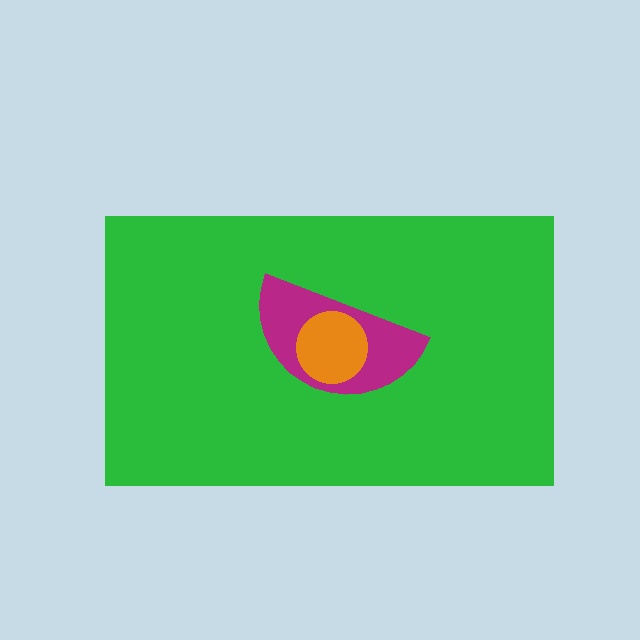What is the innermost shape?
The orange circle.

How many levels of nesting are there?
3.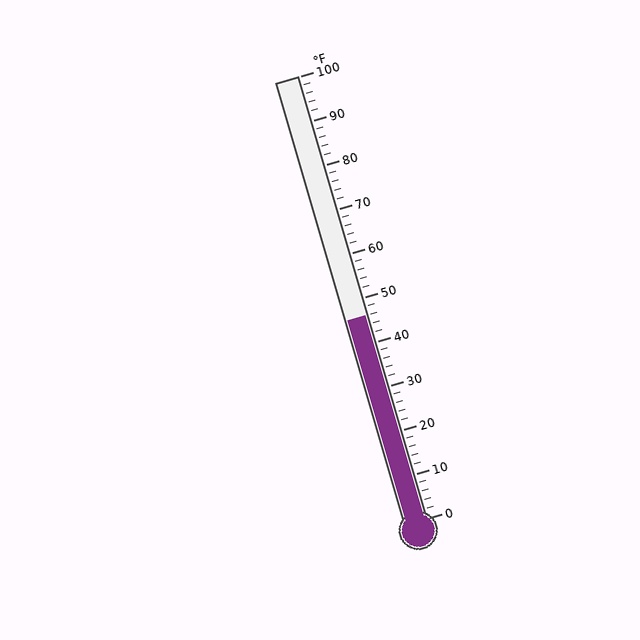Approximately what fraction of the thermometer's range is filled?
The thermometer is filled to approximately 45% of its range.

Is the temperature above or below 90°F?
The temperature is below 90°F.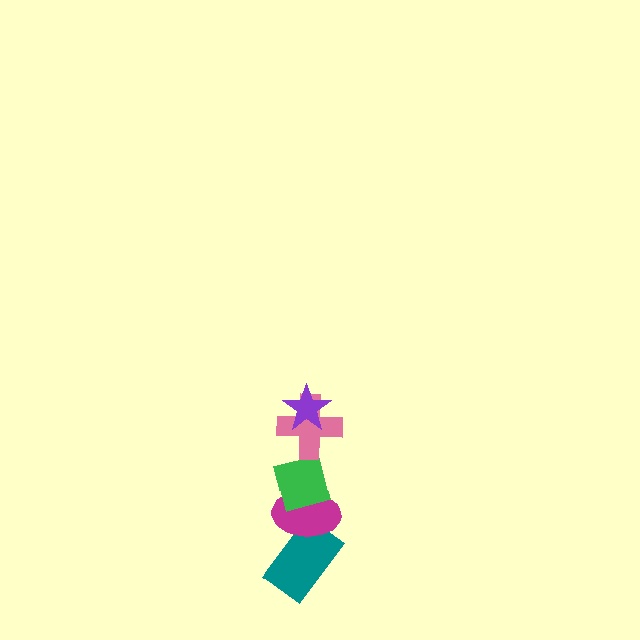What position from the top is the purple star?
The purple star is 1st from the top.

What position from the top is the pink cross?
The pink cross is 2nd from the top.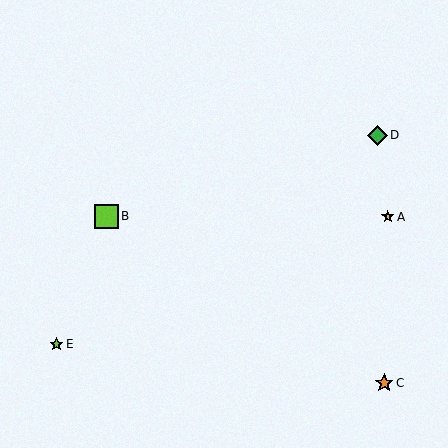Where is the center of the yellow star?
The center of the yellow star is at (388, 217).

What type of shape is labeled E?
Shape E is a lime star.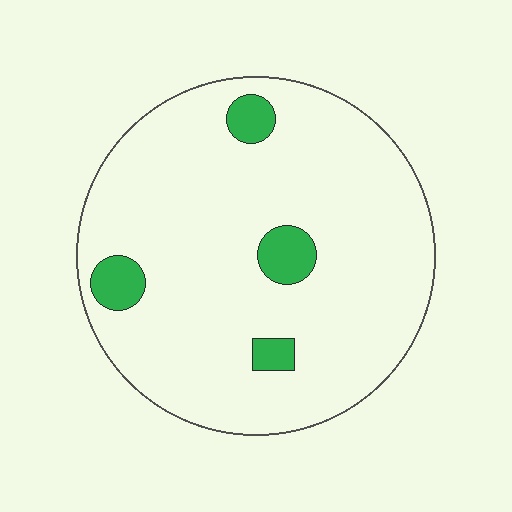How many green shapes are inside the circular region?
4.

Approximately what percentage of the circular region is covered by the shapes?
Approximately 10%.